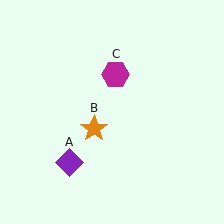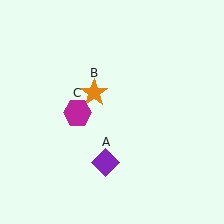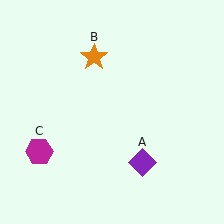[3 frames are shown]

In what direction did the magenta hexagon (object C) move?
The magenta hexagon (object C) moved down and to the left.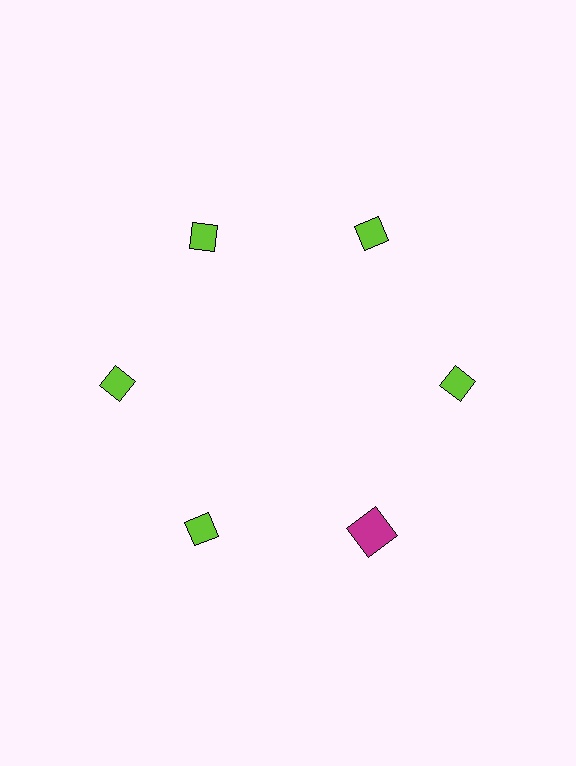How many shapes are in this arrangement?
There are 6 shapes arranged in a ring pattern.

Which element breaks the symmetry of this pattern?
The magenta square at roughly the 5 o'clock position breaks the symmetry. All other shapes are lime diamonds.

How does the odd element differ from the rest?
It differs in both color (magenta instead of lime) and shape (square instead of diamond).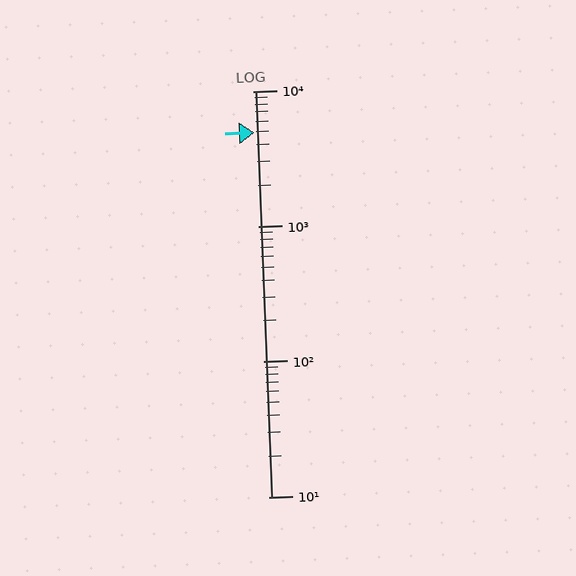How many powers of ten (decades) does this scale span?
The scale spans 3 decades, from 10 to 10000.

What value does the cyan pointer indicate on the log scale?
The pointer indicates approximately 4900.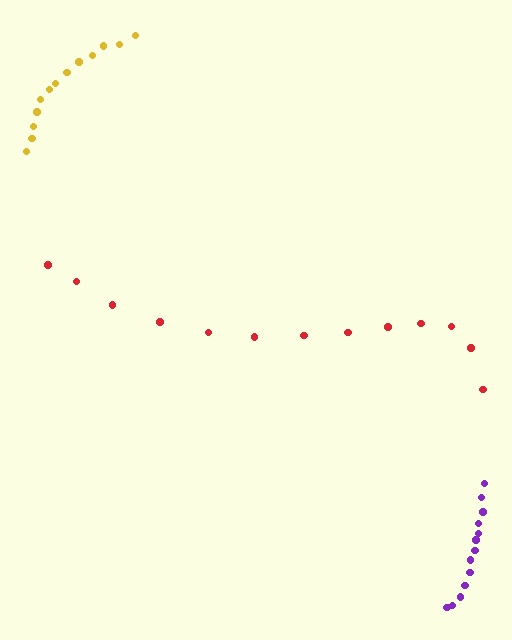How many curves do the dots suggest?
There are 3 distinct paths.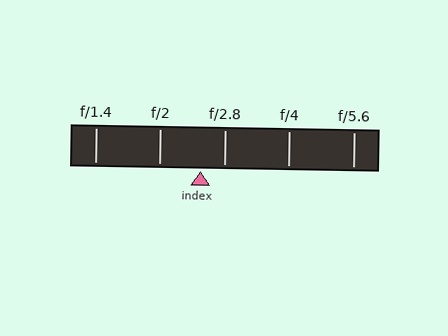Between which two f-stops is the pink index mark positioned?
The index mark is between f/2 and f/2.8.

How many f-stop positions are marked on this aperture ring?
There are 5 f-stop positions marked.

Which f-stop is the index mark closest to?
The index mark is closest to f/2.8.